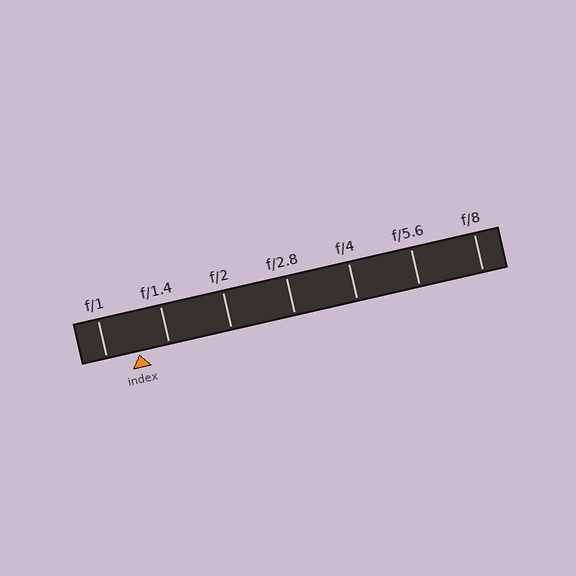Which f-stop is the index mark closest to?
The index mark is closest to f/1.4.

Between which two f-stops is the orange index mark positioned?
The index mark is between f/1 and f/1.4.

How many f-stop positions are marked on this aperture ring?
There are 7 f-stop positions marked.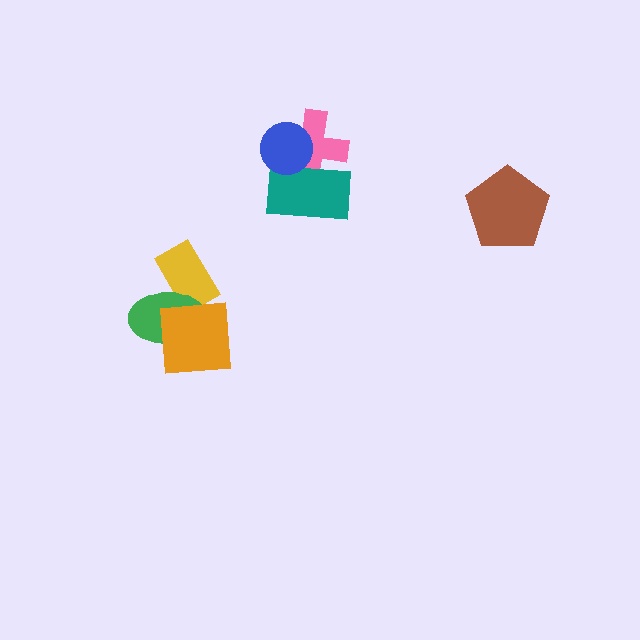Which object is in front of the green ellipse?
The orange square is in front of the green ellipse.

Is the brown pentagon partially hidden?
No, no other shape covers it.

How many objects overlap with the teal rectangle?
2 objects overlap with the teal rectangle.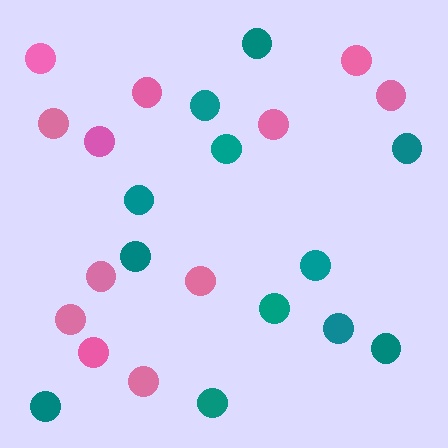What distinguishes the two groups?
There are 2 groups: one group of pink circles (12) and one group of teal circles (12).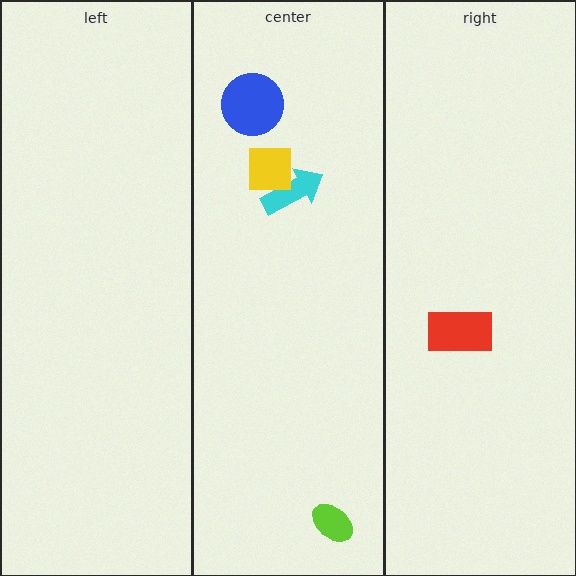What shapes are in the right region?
The red rectangle.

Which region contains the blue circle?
The center region.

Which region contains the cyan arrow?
The center region.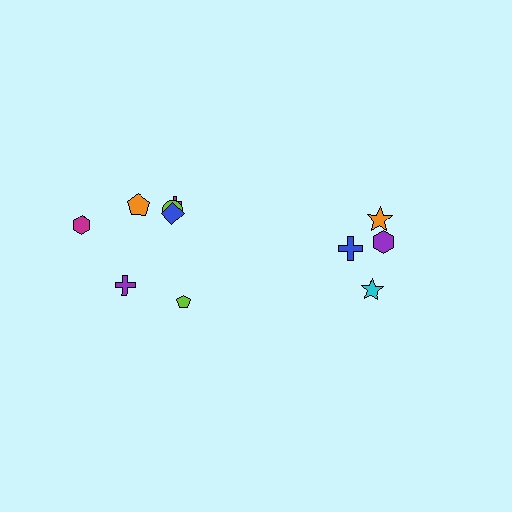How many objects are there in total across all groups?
There are 11 objects.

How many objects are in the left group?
There are 7 objects.